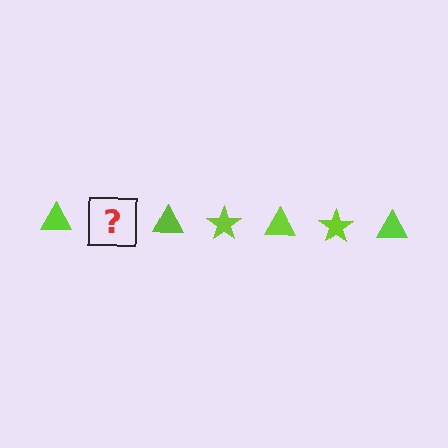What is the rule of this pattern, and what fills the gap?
The rule is that the pattern cycles through triangle, star shapes in lime. The gap should be filled with a lime star.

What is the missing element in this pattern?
The missing element is a lime star.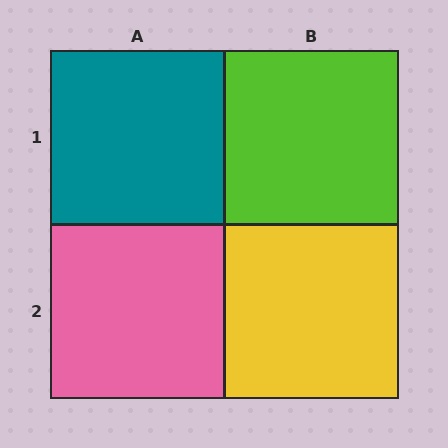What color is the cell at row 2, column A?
Pink.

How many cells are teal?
1 cell is teal.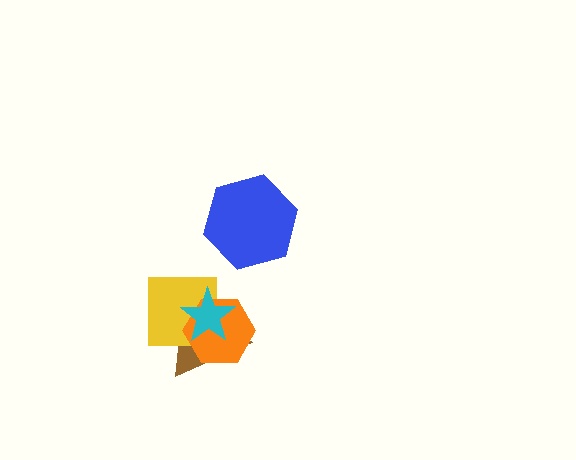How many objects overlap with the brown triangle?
3 objects overlap with the brown triangle.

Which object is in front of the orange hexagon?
The cyan star is in front of the orange hexagon.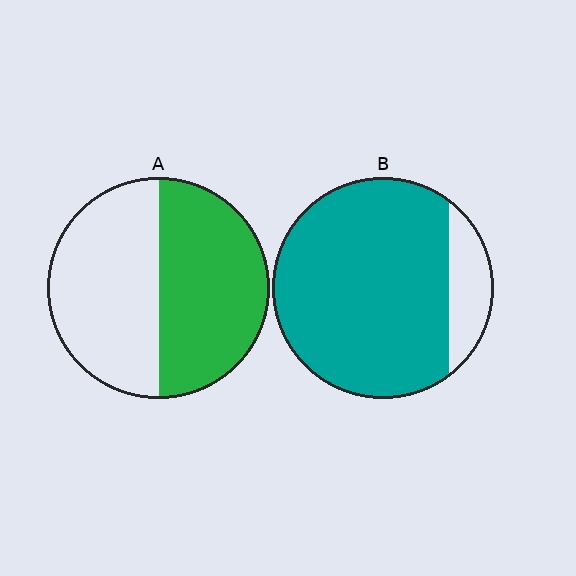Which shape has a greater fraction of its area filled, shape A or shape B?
Shape B.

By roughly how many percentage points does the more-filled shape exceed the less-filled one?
By roughly 35 percentage points (B over A).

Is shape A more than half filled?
Roughly half.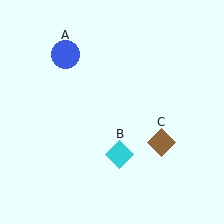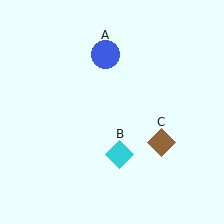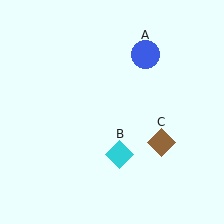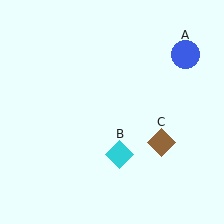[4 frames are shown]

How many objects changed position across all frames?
1 object changed position: blue circle (object A).